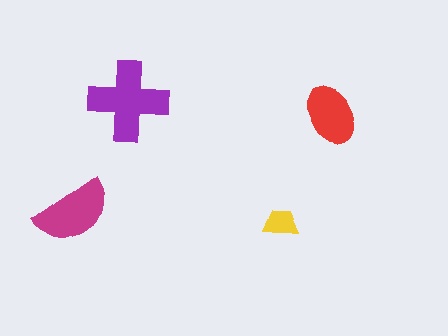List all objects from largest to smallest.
The purple cross, the magenta semicircle, the red ellipse, the yellow trapezoid.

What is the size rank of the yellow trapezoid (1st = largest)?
4th.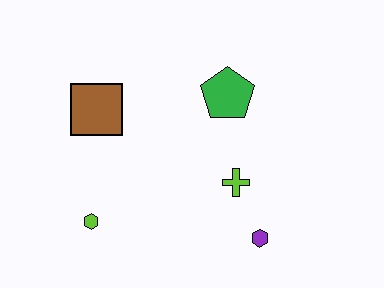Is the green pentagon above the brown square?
Yes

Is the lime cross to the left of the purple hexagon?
Yes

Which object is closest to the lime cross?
The purple hexagon is closest to the lime cross.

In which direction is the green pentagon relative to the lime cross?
The green pentagon is above the lime cross.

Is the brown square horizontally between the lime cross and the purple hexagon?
No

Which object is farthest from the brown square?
The purple hexagon is farthest from the brown square.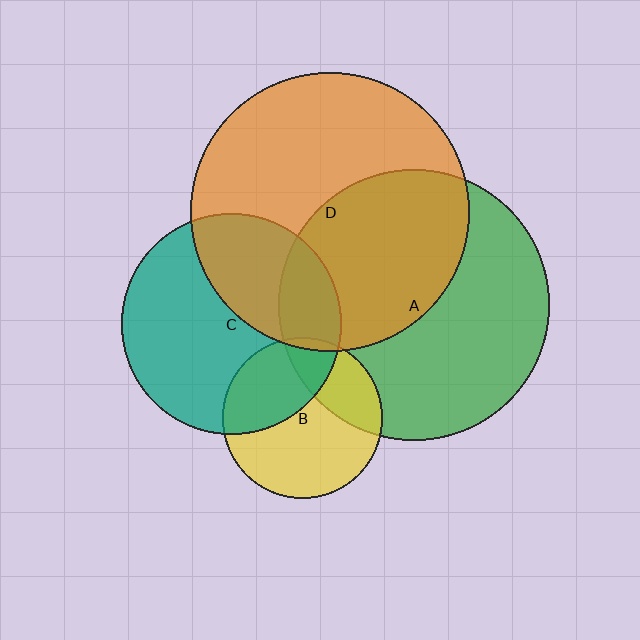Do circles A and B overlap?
Yes.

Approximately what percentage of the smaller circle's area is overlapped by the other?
Approximately 25%.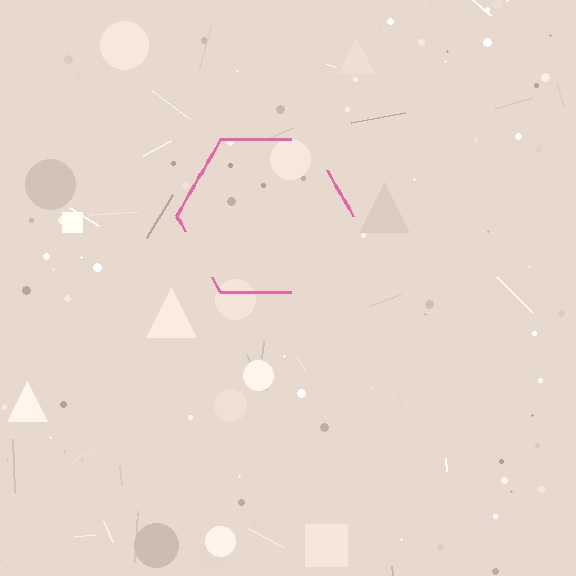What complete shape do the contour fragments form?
The contour fragments form a hexagon.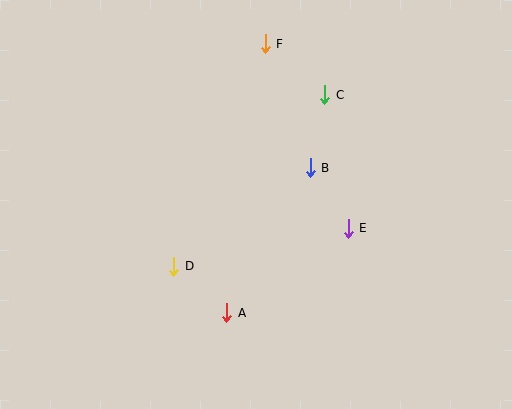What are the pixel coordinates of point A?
Point A is at (227, 313).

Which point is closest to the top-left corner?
Point F is closest to the top-left corner.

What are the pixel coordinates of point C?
Point C is at (325, 95).